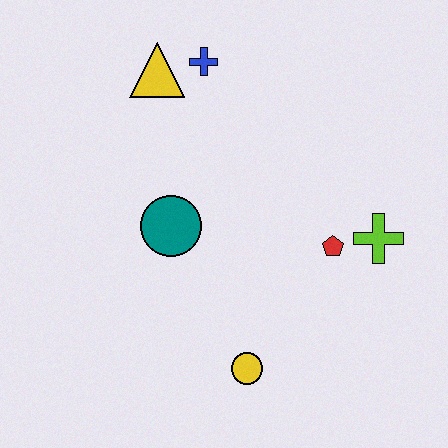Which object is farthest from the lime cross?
The yellow triangle is farthest from the lime cross.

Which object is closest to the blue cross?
The yellow triangle is closest to the blue cross.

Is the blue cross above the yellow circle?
Yes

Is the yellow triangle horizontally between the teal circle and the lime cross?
No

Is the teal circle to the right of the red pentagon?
No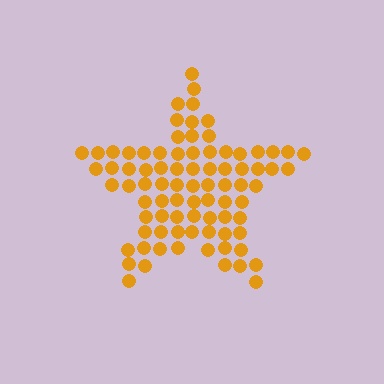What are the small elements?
The small elements are circles.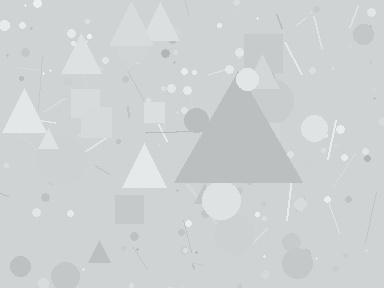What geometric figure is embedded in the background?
A triangle is embedded in the background.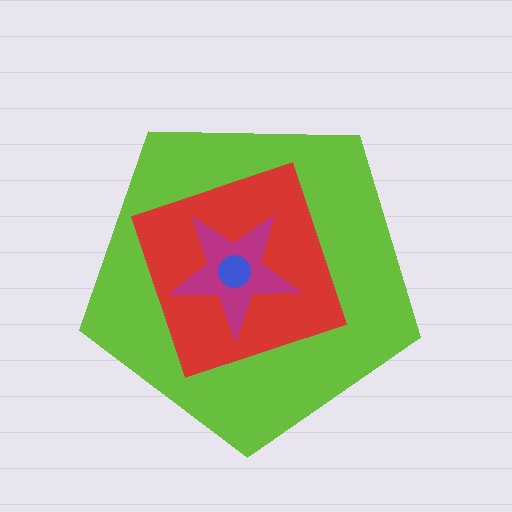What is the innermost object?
The blue circle.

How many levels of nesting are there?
4.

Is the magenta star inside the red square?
Yes.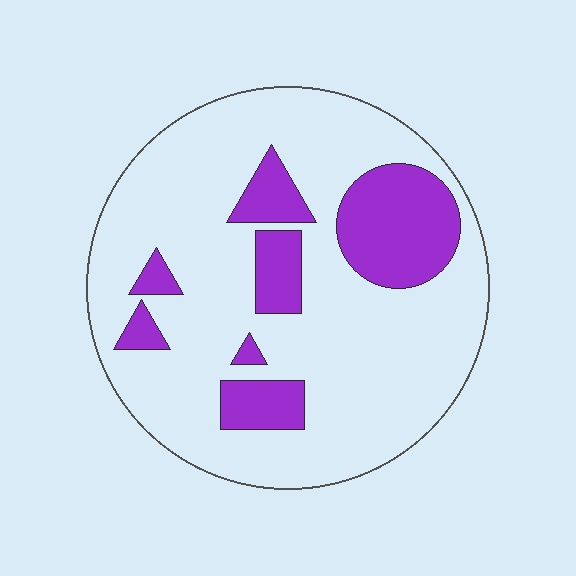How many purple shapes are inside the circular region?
7.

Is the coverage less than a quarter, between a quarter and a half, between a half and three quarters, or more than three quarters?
Less than a quarter.